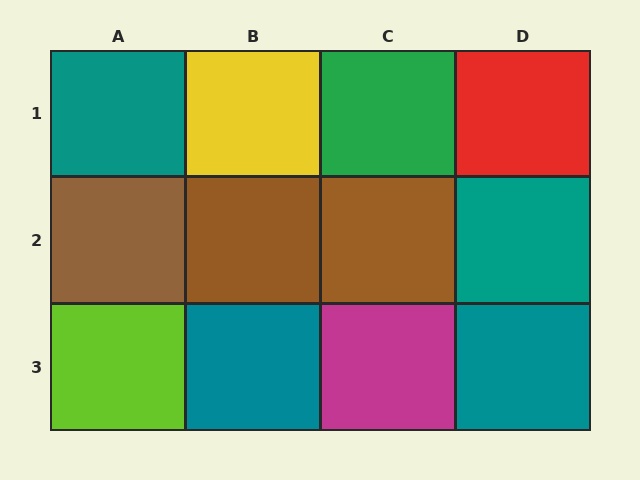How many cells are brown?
3 cells are brown.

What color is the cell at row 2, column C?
Brown.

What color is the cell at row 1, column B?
Yellow.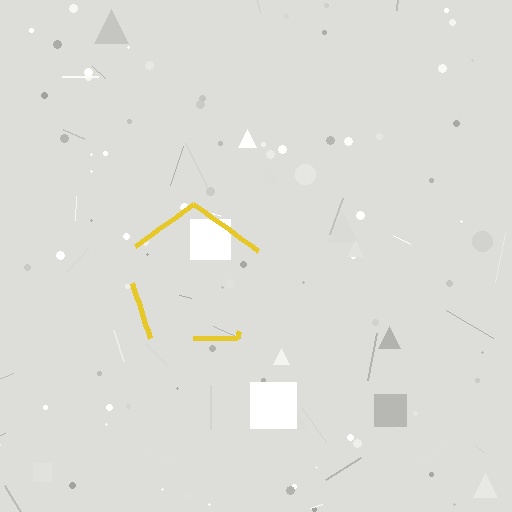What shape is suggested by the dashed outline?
The dashed outline suggests a pentagon.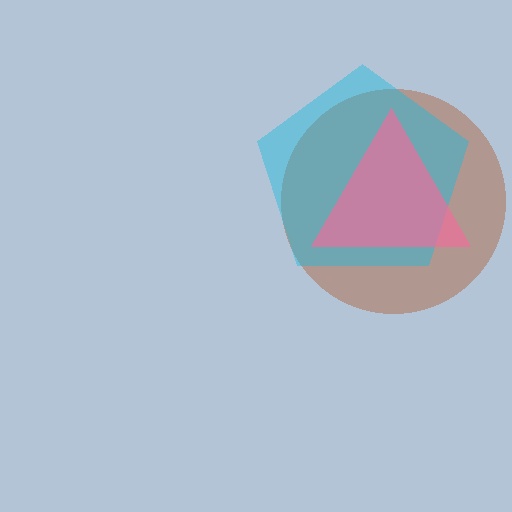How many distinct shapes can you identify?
There are 3 distinct shapes: a brown circle, a cyan pentagon, a pink triangle.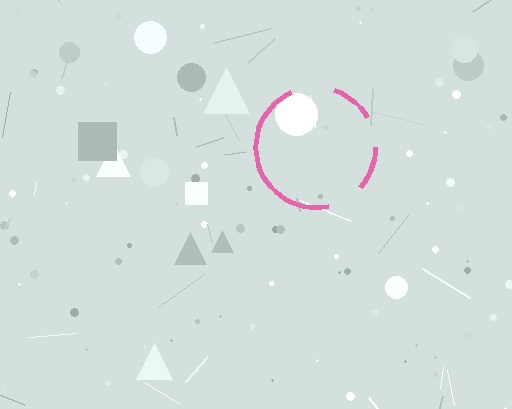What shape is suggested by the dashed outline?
The dashed outline suggests a circle.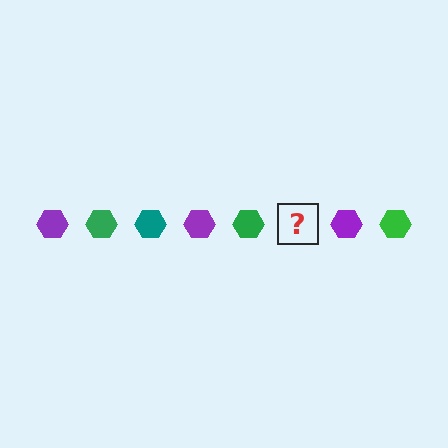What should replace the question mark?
The question mark should be replaced with a teal hexagon.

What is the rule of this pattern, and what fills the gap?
The rule is that the pattern cycles through purple, green, teal hexagons. The gap should be filled with a teal hexagon.